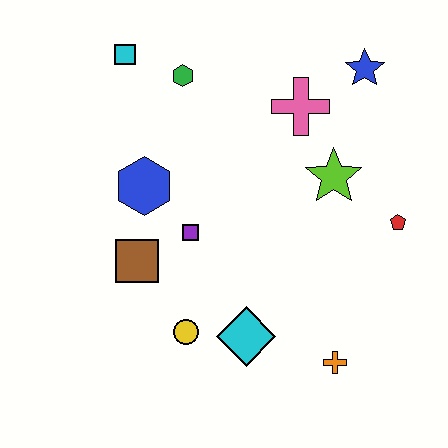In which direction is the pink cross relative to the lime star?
The pink cross is above the lime star.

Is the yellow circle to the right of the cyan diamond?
No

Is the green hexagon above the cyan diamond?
Yes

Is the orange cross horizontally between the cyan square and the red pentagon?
Yes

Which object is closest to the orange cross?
The cyan diamond is closest to the orange cross.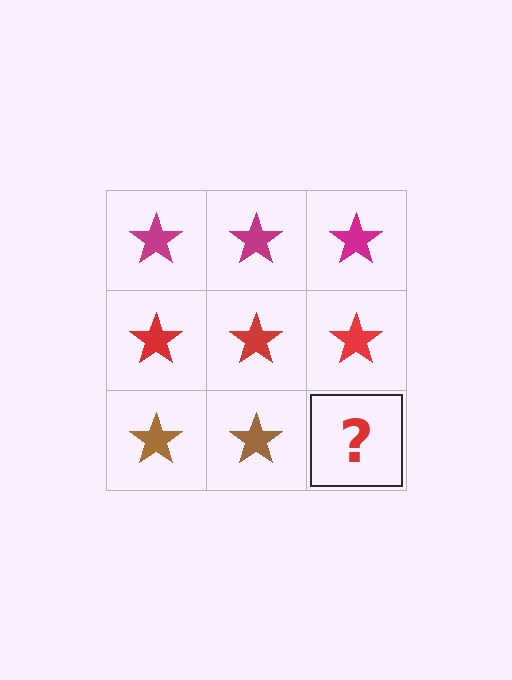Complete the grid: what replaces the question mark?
The question mark should be replaced with a brown star.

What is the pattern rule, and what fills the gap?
The rule is that each row has a consistent color. The gap should be filled with a brown star.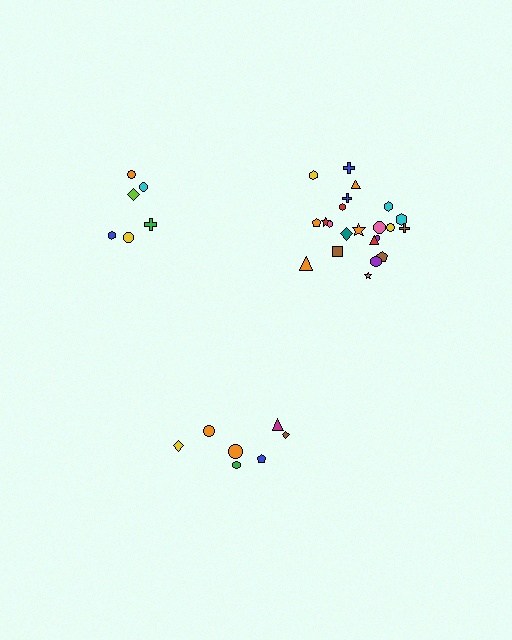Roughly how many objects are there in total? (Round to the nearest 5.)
Roughly 35 objects in total.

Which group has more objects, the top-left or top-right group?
The top-right group.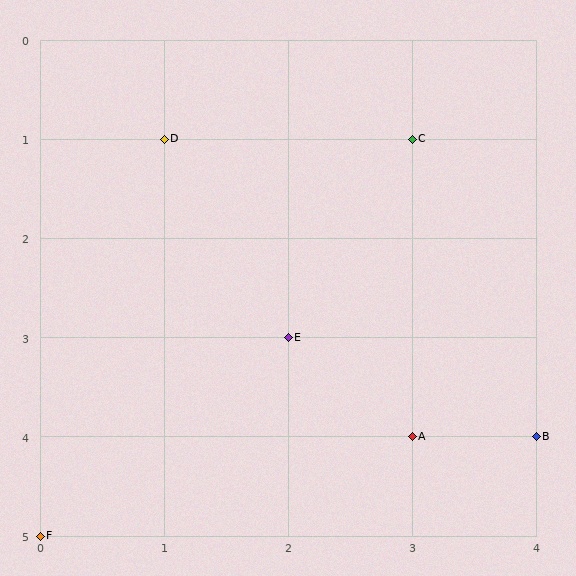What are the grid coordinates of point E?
Point E is at grid coordinates (2, 3).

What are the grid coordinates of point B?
Point B is at grid coordinates (4, 4).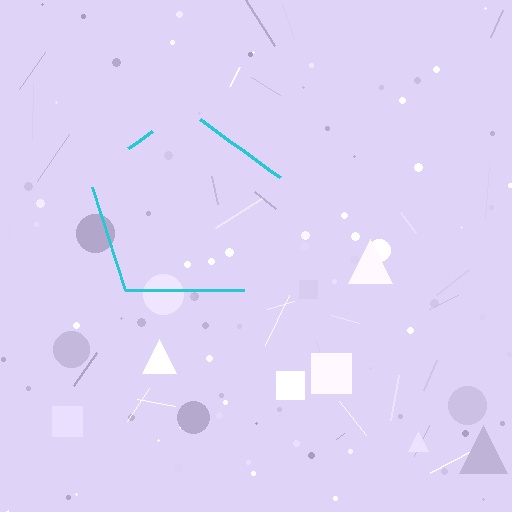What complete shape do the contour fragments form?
The contour fragments form a pentagon.